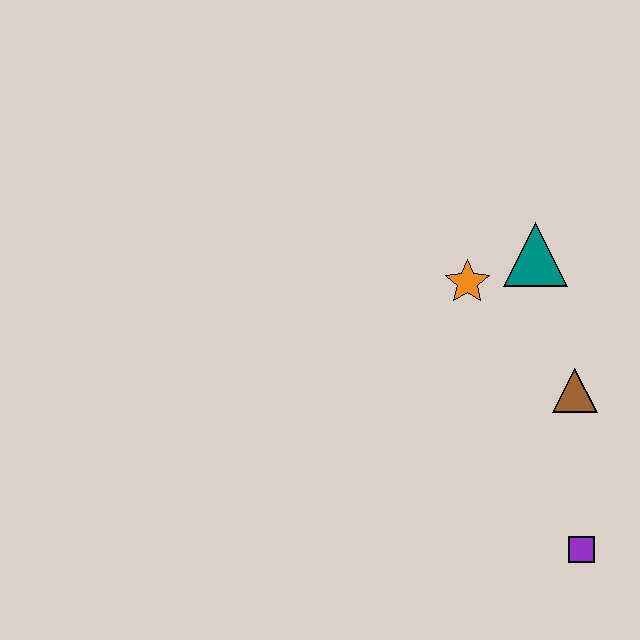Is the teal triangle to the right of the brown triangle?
No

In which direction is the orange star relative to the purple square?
The orange star is above the purple square.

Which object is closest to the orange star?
The teal triangle is closest to the orange star.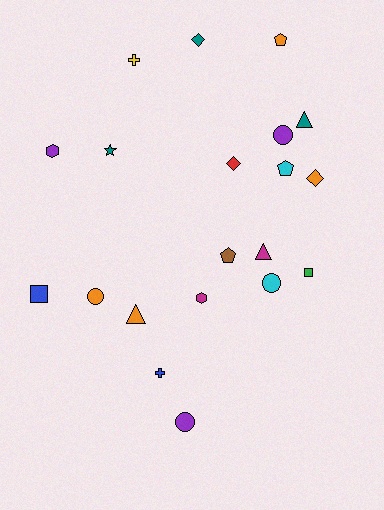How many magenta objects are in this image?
There are 2 magenta objects.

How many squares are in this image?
There are 2 squares.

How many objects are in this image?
There are 20 objects.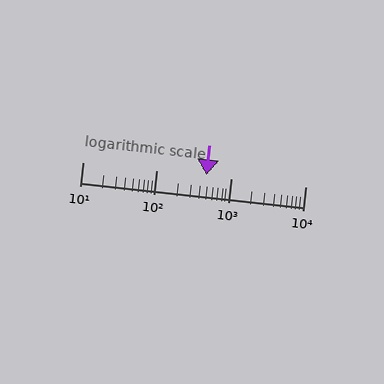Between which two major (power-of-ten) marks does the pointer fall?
The pointer is between 100 and 1000.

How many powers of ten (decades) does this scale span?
The scale spans 3 decades, from 10 to 10000.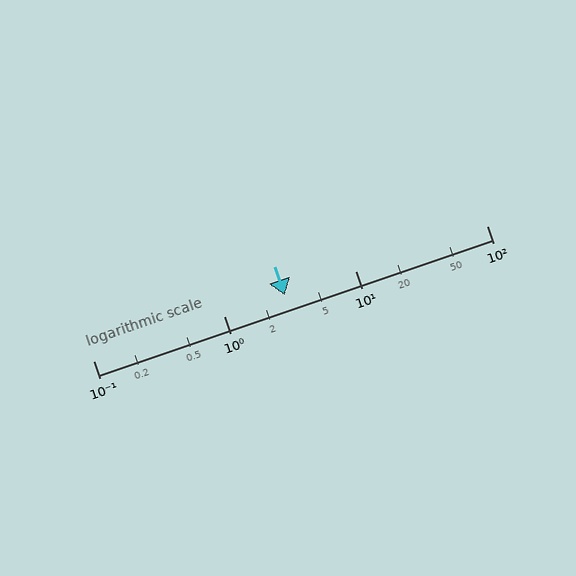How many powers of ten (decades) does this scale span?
The scale spans 3 decades, from 0.1 to 100.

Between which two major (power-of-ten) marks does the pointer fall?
The pointer is between 1 and 10.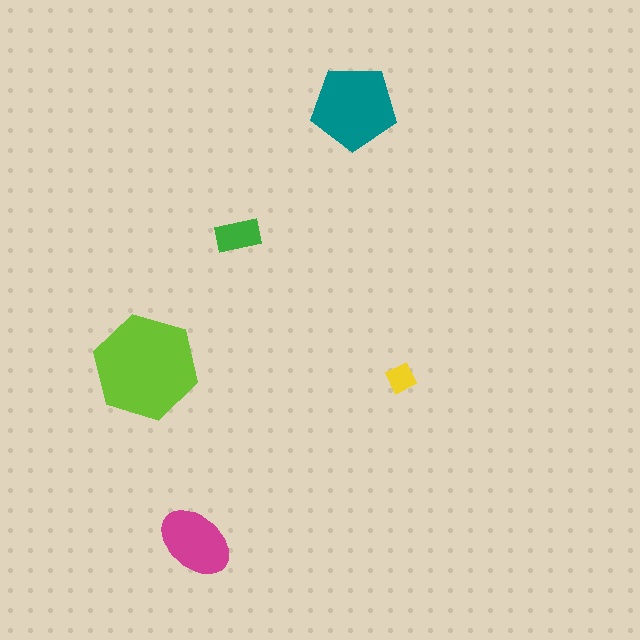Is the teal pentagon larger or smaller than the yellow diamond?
Larger.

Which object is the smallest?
The yellow diamond.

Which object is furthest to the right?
The yellow diamond is rightmost.